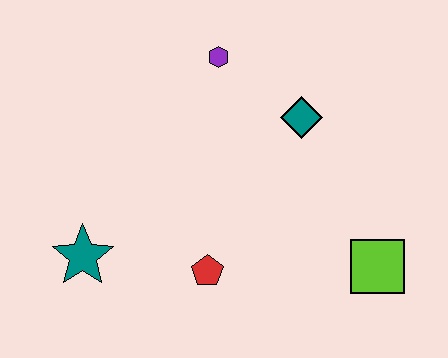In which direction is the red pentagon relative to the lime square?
The red pentagon is to the left of the lime square.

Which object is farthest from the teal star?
The lime square is farthest from the teal star.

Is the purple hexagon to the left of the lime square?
Yes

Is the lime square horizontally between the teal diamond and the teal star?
No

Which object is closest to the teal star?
The red pentagon is closest to the teal star.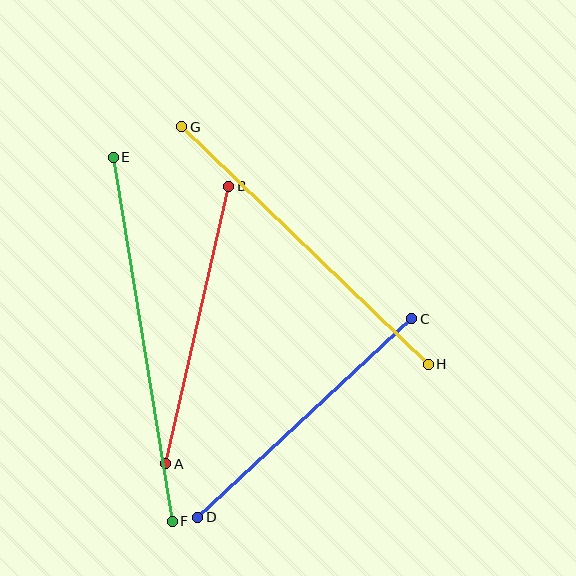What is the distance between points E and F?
The distance is approximately 369 pixels.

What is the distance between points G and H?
The distance is approximately 342 pixels.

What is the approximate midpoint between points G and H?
The midpoint is at approximately (305, 246) pixels.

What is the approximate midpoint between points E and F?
The midpoint is at approximately (143, 339) pixels.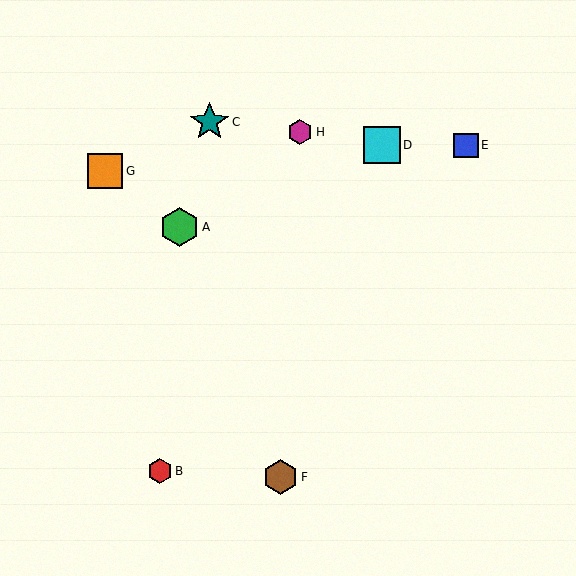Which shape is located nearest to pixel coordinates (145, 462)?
The red hexagon (labeled B) at (160, 471) is nearest to that location.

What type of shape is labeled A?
Shape A is a green hexagon.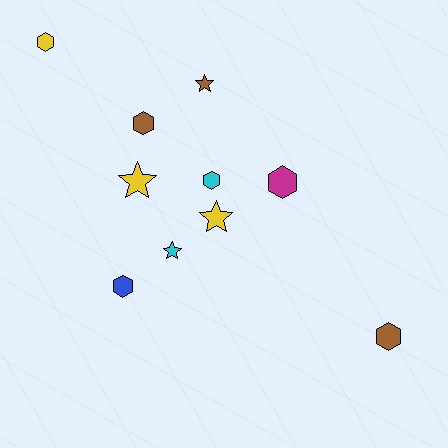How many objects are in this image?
There are 10 objects.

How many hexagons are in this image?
There are 6 hexagons.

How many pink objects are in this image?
There are no pink objects.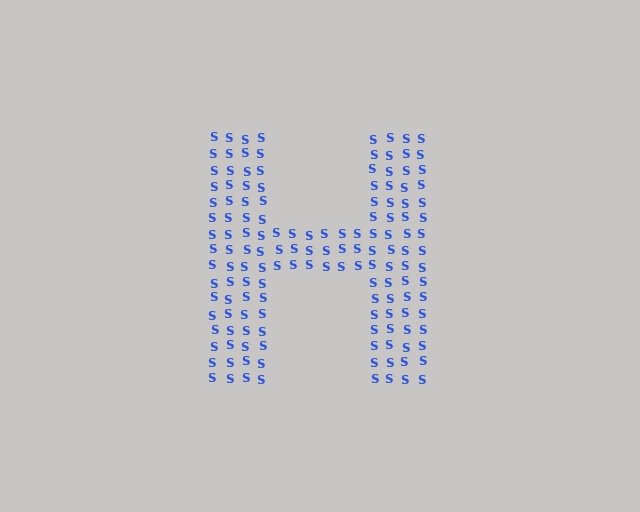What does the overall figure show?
The overall figure shows the letter H.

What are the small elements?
The small elements are letter S's.